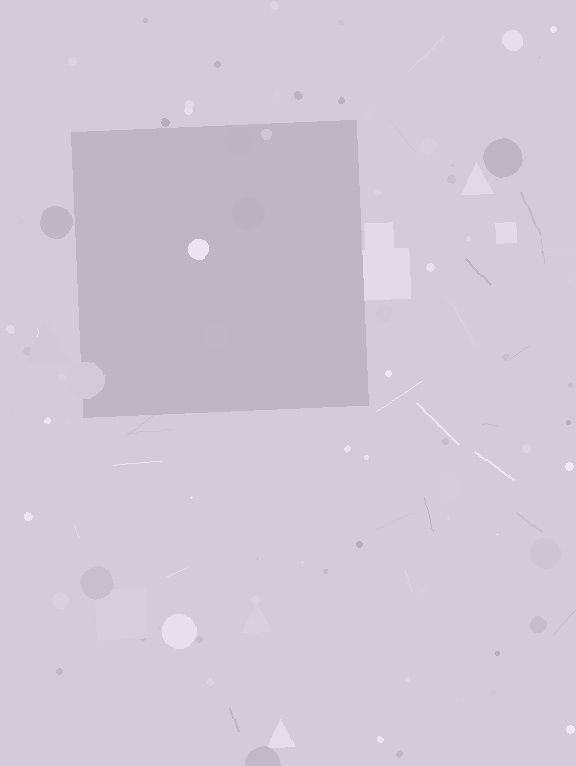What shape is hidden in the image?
A square is hidden in the image.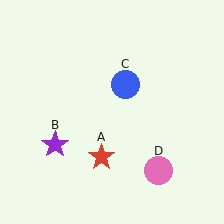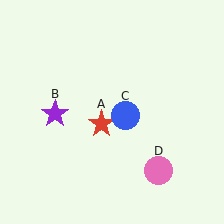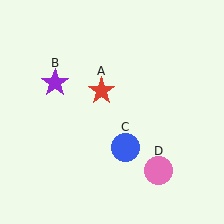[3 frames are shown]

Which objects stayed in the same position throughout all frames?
Pink circle (object D) remained stationary.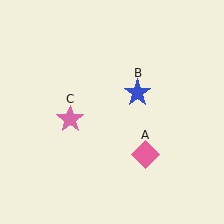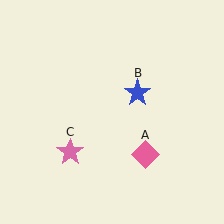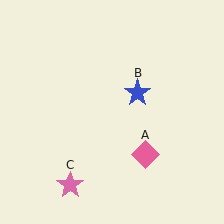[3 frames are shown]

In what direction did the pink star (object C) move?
The pink star (object C) moved down.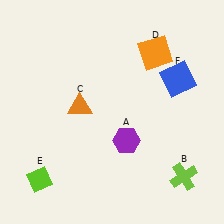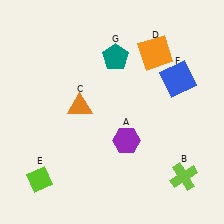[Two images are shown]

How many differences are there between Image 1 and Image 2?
There is 1 difference between the two images.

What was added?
A teal pentagon (G) was added in Image 2.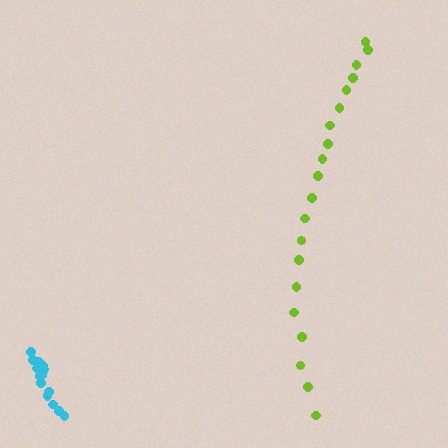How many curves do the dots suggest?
There are 2 distinct paths.